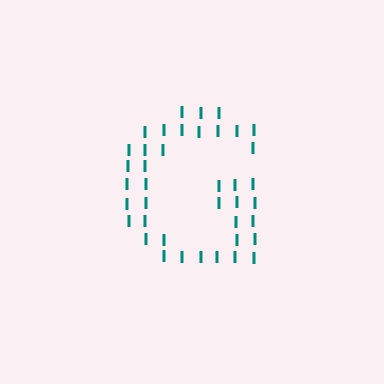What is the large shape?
The large shape is the letter G.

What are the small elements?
The small elements are letter I's.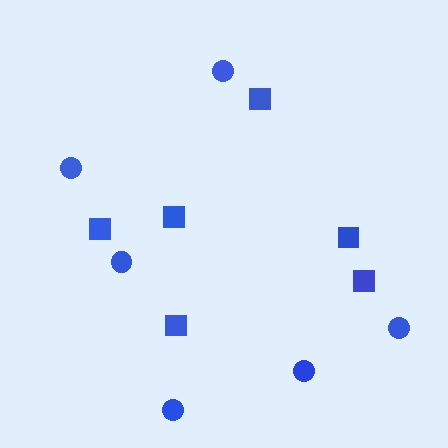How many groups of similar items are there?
There are 2 groups: one group of circles (6) and one group of squares (6).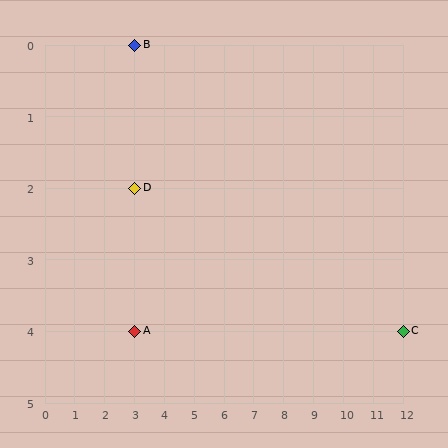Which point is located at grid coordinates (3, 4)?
Point A is at (3, 4).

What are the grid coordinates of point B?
Point B is at grid coordinates (3, 0).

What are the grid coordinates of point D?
Point D is at grid coordinates (3, 2).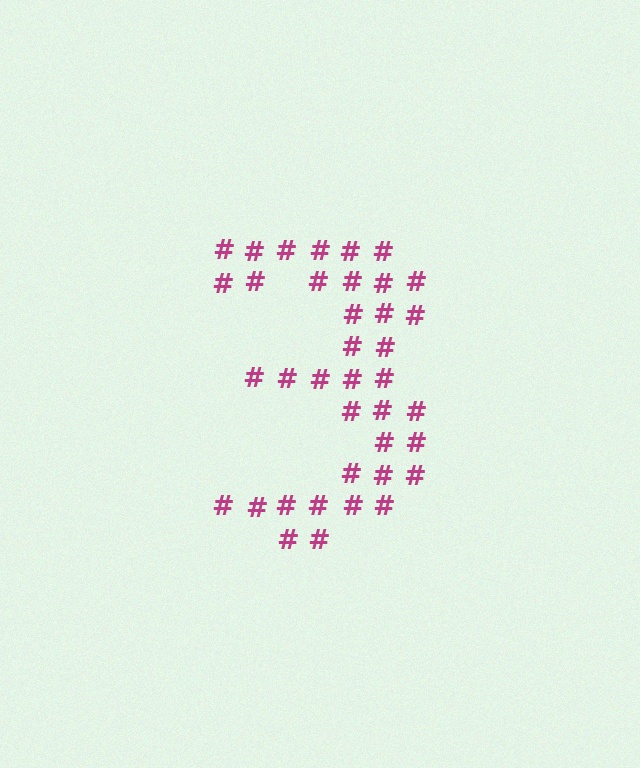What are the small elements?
The small elements are hash symbols.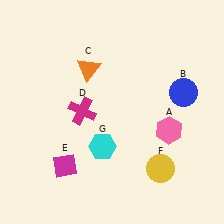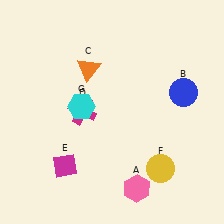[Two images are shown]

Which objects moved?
The objects that moved are: the pink hexagon (A), the cyan hexagon (G).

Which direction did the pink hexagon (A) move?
The pink hexagon (A) moved down.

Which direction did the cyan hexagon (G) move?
The cyan hexagon (G) moved up.